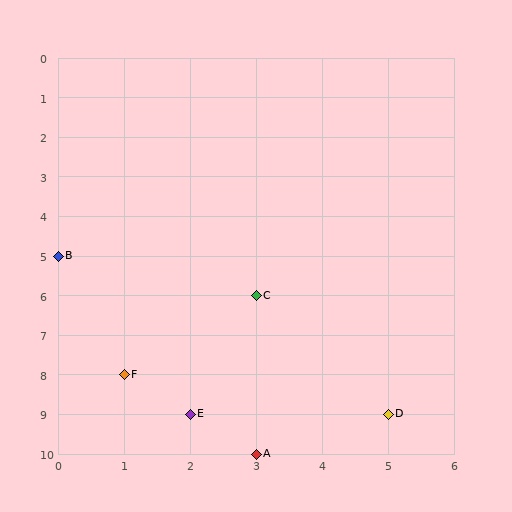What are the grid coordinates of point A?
Point A is at grid coordinates (3, 10).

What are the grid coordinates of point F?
Point F is at grid coordinates (1, 8).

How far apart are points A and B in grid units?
Points A and B are 3 columns and 5 rows apart (about 5.8 grid units diagonally).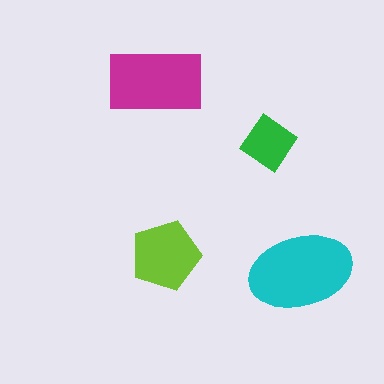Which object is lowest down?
The cyan ellipse is bottommost.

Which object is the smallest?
The green diamond.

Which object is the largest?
The cyan ellipse.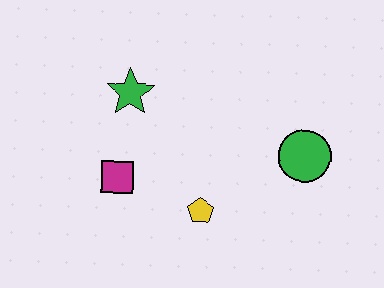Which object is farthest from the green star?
The green circle is farthest from the green star.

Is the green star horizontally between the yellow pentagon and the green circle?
No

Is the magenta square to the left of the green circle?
Yes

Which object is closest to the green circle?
The yellow pentagon is closest to the green circle.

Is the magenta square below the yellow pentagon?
No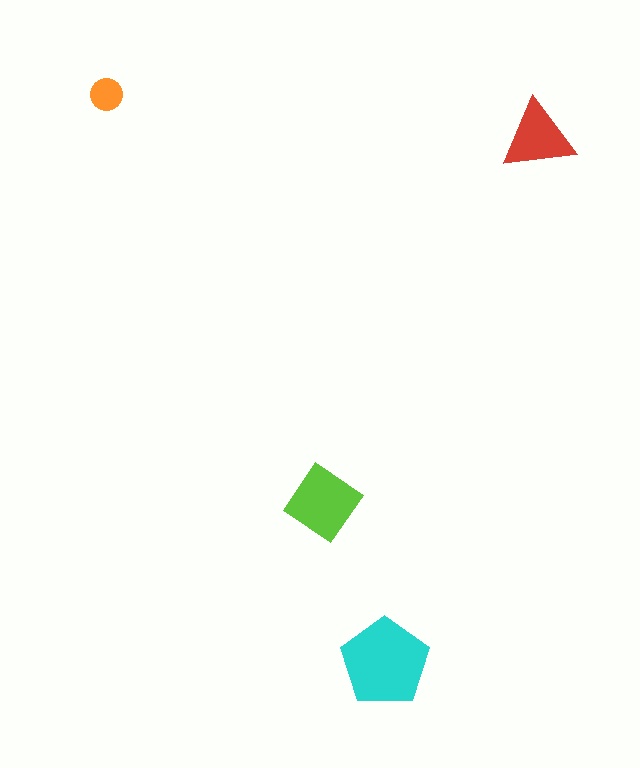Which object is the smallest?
The orange circle.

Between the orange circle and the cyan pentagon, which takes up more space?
The cyan pentagon.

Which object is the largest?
The cyan pentagon.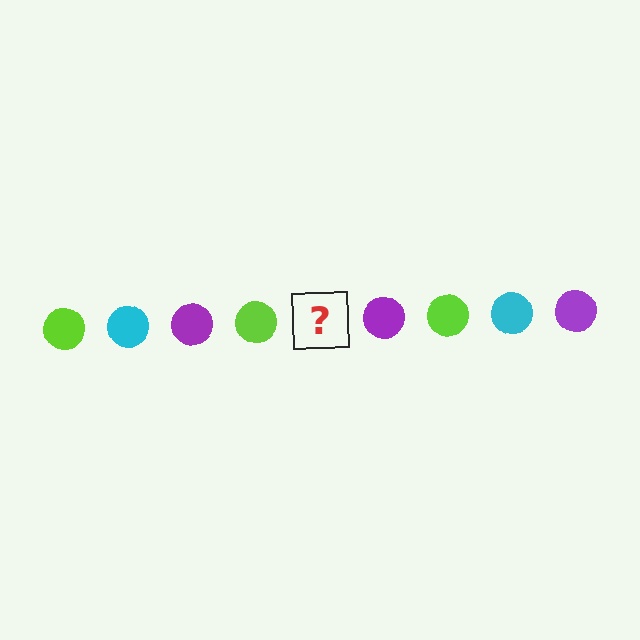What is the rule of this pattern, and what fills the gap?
The rule is that the pattern cycles through lime, cyan, purple circles. The gap should be filled with a cyan circle.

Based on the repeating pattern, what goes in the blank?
The blank should be a cyan circle.